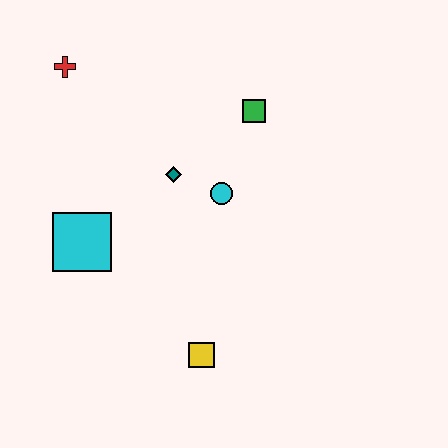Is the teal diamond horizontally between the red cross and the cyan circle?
Yes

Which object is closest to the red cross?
The teal diamond is closest to the red cross.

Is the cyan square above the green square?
No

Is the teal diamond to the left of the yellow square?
Yes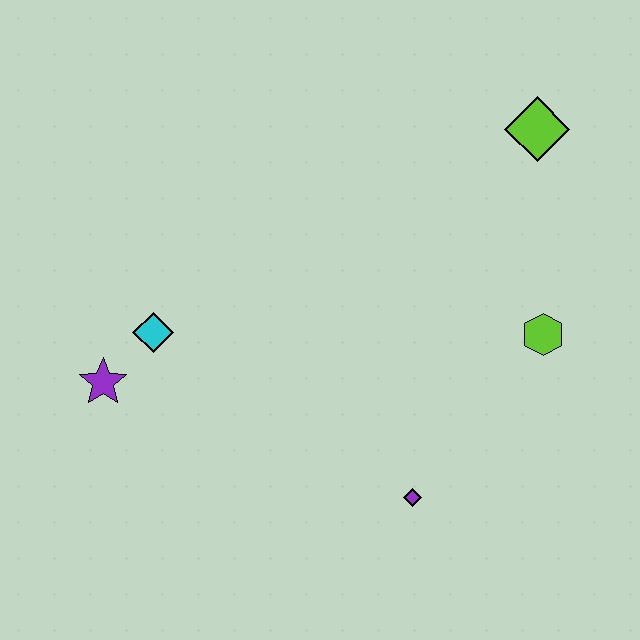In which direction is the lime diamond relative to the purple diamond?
The lime diamond is above the purple diamond.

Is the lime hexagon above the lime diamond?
No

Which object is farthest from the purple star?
The lime diamond is farthest from the purple star.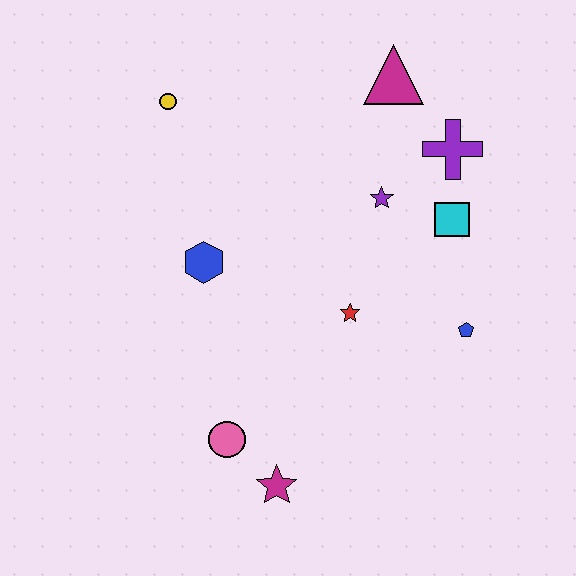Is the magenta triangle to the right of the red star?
Yes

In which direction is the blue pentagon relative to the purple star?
The blue pentagon is below the purple star.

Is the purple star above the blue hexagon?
Yes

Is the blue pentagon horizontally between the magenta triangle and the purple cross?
No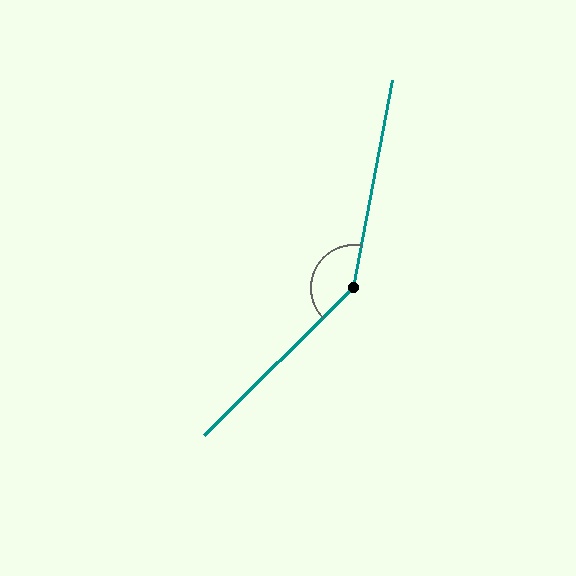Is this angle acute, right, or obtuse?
It is obtuse.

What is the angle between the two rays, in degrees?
Approximately 145 degrees.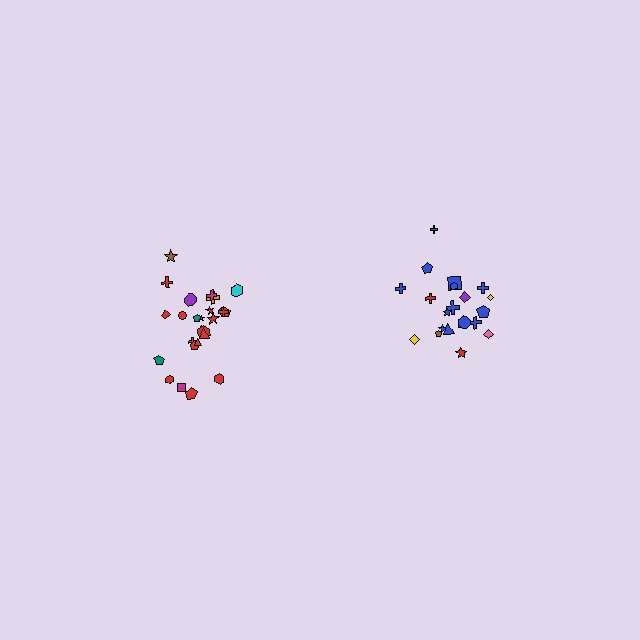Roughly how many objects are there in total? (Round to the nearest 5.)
Roughly 45 objects in total.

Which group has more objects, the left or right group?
The left group.